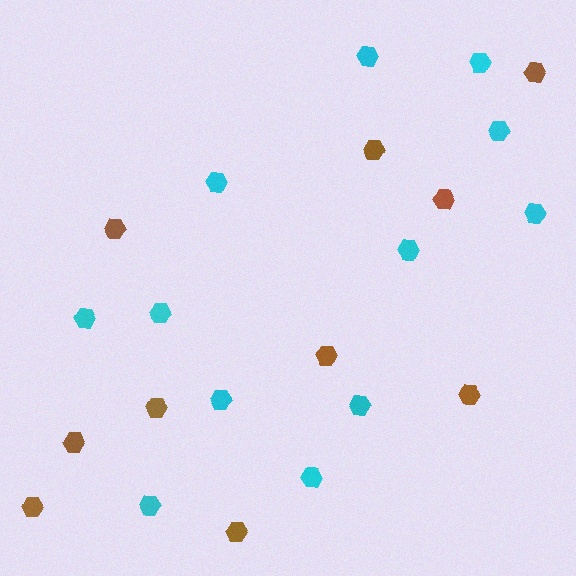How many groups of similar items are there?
There are 2 groups: one group of brown hexagons (10) and one group of cyan hexagons (12).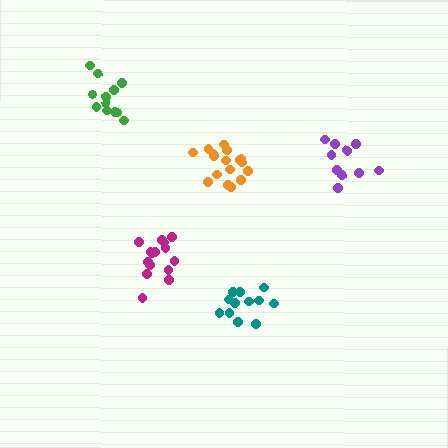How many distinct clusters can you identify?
There are 5 distinct clusters.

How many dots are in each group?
Group 1: 12 dots, Group 2: 11 dots, Group 3: 17 dots, Group 4: 16 dots, Group 5: 12 dots (68 total).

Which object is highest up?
The green cluster is topmost.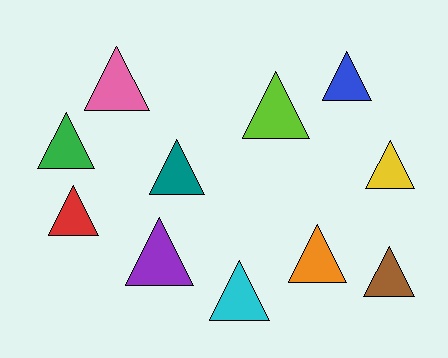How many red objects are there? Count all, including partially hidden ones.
There is 1 red object.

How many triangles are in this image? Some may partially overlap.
There are 11 triangles.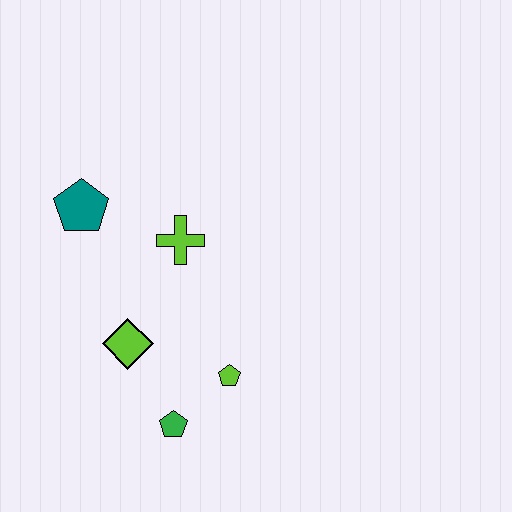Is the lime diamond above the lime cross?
No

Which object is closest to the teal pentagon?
The lime cross is closest to the teal pentagon.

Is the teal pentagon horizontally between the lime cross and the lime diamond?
No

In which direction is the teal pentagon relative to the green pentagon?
The teal pentagon is above the green pentagon.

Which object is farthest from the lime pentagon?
The teal pentagon is farthest from the lime pentagon.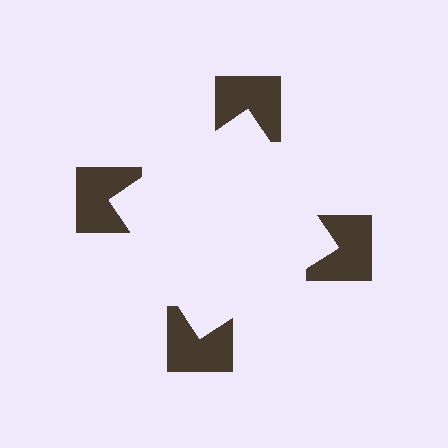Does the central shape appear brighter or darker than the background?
It typically appears slightly brighter than the background, even though no actual brightness change is drawn.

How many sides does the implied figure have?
4 sides.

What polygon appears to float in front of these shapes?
An illusory square — its edges are inferred from the aligned wedge cuts in the notched squares, not physically drawn.